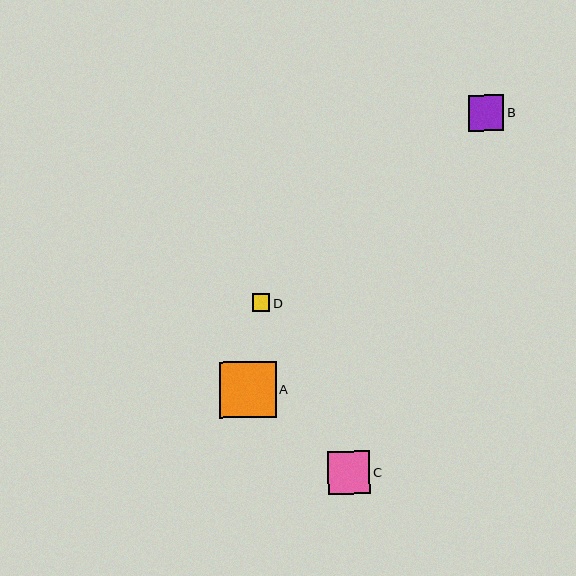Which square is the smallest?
Square D is the smallest with a size of approximately 18 pixels.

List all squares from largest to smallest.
From largest to smallest: A, C, B, D.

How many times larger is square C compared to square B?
Square C is approximately 1.2 times the size of square B.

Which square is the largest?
Square A is the largest with a size of approximately 57 pixels.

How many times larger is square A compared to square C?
Square A is approximately 1.3 times the size of square C.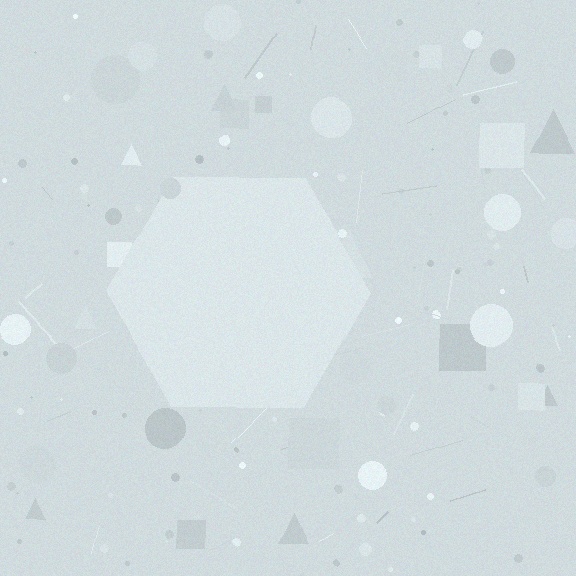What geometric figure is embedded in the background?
A hexagon is embedded in the background.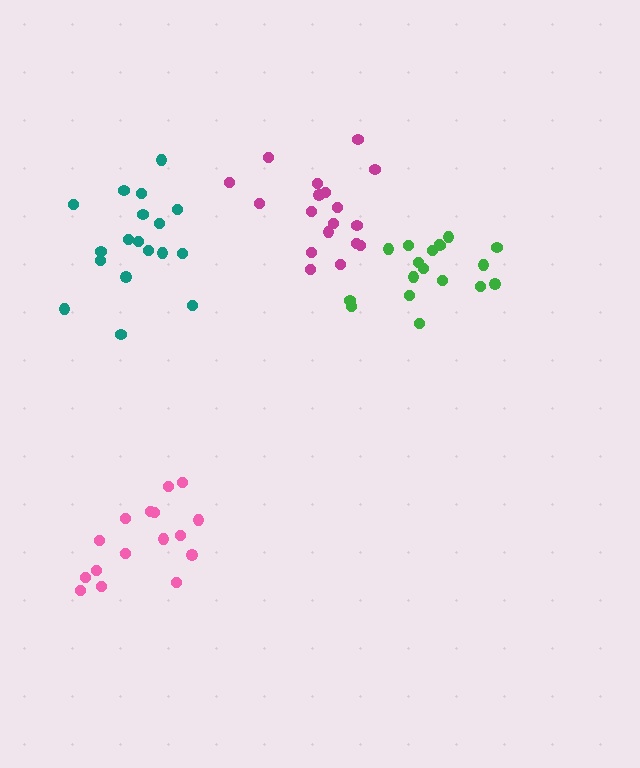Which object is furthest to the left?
The teal cluster is leftmost.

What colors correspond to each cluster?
The clusters are colored: magenta, pink, teal, green.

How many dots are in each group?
Group 1: 18 dots, Group 2: 16 dots, Group 3: 18 dots, Group 4: 18 dots (70 total).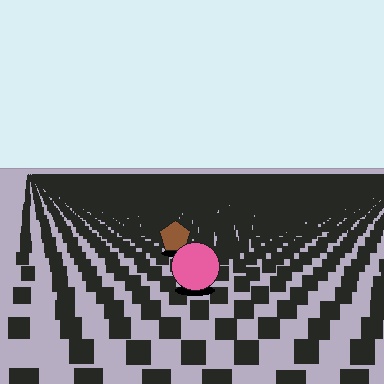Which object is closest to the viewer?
The pink circle is closest. The texture marks near it are larger and more spread out.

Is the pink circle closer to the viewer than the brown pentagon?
Yes. The pink circle is closer — you can tell from the texture gradient: the ground texture is coarser near it.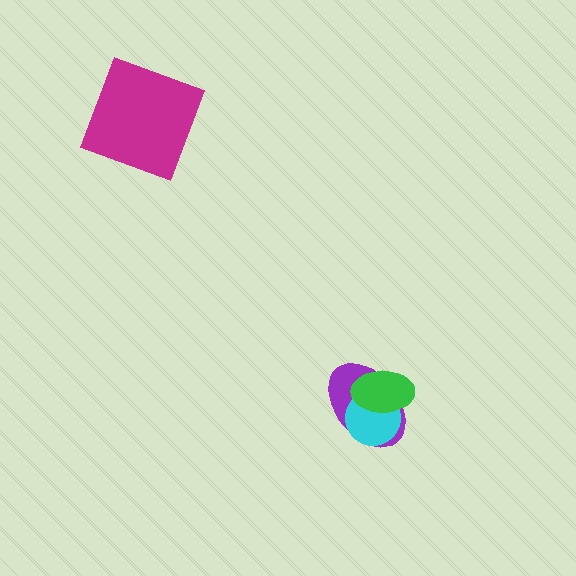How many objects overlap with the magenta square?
0 objects overlap with the magenta square.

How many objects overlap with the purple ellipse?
2 objects overlap with the purple ellipse.